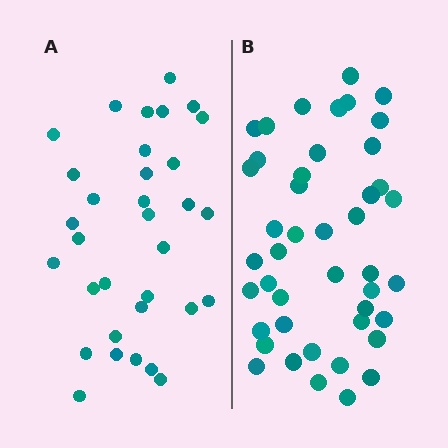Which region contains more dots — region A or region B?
Region B (the right region) has more dots.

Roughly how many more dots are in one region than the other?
Region B has roughly 12 or so more dots than region A.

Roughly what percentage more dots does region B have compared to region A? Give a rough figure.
About 35% more.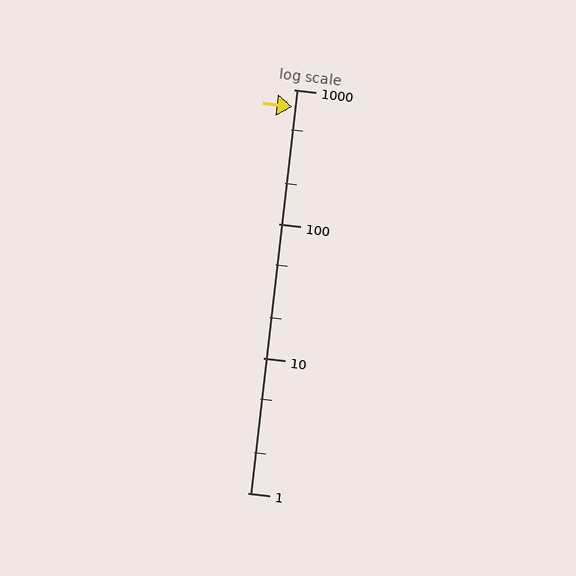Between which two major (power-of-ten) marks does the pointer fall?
The pointer is between 100 and 1000.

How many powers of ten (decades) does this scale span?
The scale spans 3 decades, from 1 to 1000.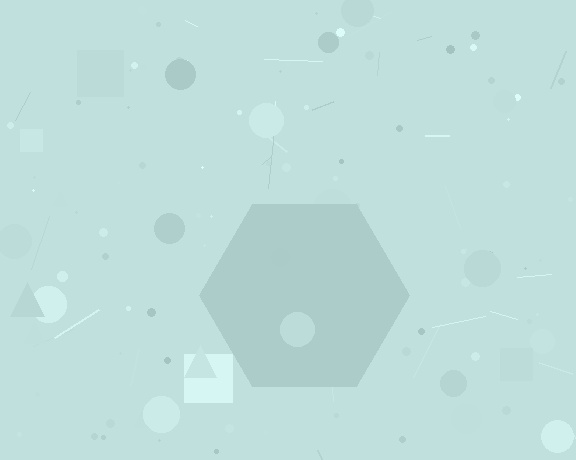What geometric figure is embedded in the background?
A hexagon is embedded in the background.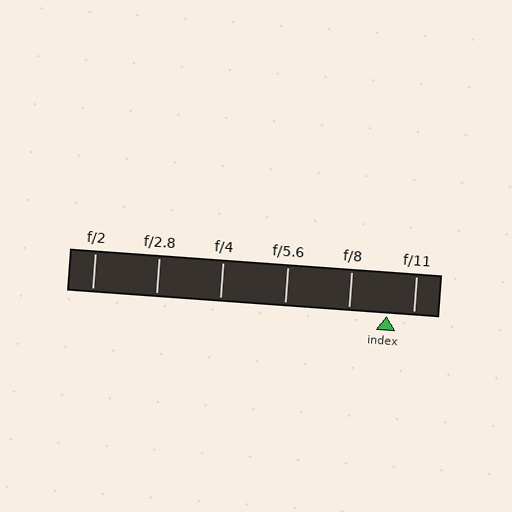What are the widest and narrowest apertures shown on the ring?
The widest aperture shown is f/2 and the narrowest is f/11.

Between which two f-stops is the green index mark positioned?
The index mark is between f/8 and f/11.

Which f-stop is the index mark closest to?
The index mark is closest to f/11.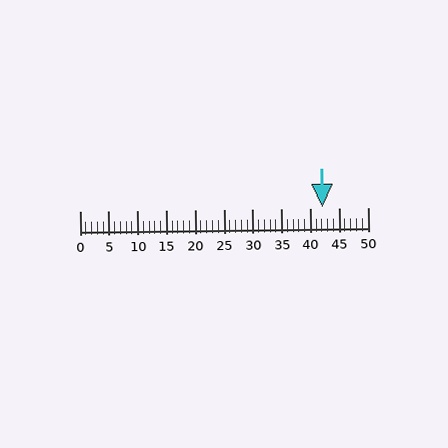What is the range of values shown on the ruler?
The ruler shows values from 0 to 50.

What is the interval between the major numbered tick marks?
The major tick marks are spaced 5 units apart.